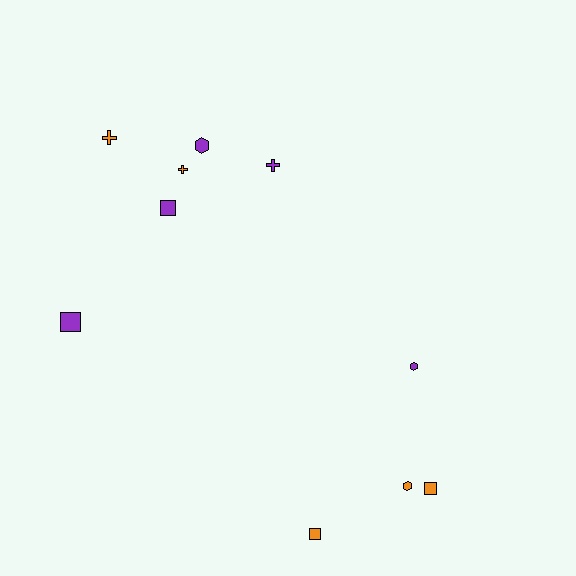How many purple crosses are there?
There is 1 purple cross.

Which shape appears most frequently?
Square, with 4 objects.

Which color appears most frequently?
Orange, with 5 objects.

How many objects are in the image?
There are 10 objects.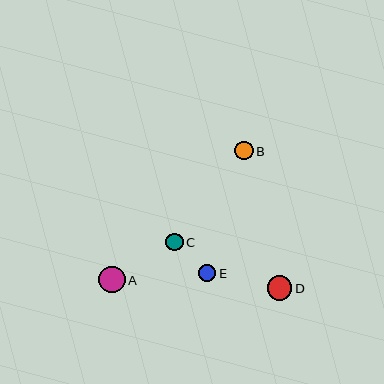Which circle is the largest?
Circle A is the largest with a size of approximately 26 pixels.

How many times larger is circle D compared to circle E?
Circle D is approximately 1.4 times the size of circle E.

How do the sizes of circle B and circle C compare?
Circle B and circle C are approximately the same size.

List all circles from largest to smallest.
From largest to smallest: A, D, B, C, E.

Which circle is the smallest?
Circle E is the smallest with a size of approximately 17 pixels.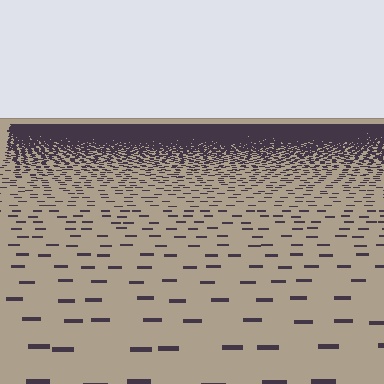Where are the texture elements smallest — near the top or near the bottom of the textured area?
Near the top.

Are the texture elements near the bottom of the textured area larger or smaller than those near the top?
Larger. Near the bottom, elements are closer to the viewer and appear at a bigger on-screen size.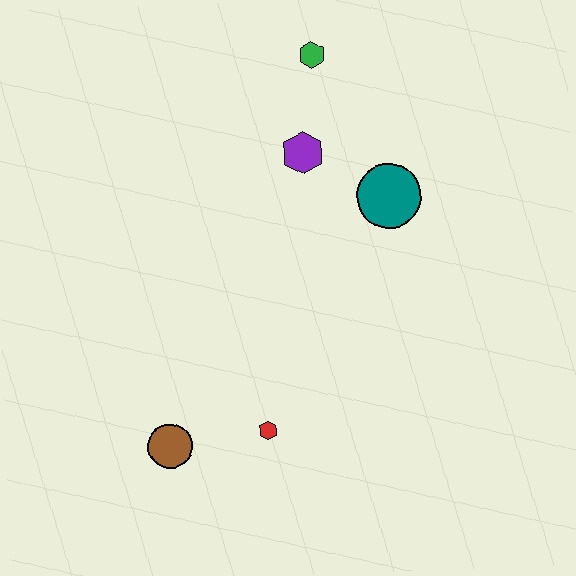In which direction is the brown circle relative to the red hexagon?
The brown circle is to the left of the red hexagon.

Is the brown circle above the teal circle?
No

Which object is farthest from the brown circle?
The green hexagon is farthest from the brown circle.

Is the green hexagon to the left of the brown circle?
No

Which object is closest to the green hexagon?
The purple hexagon is closest to the green hexagon.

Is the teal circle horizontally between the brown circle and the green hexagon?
No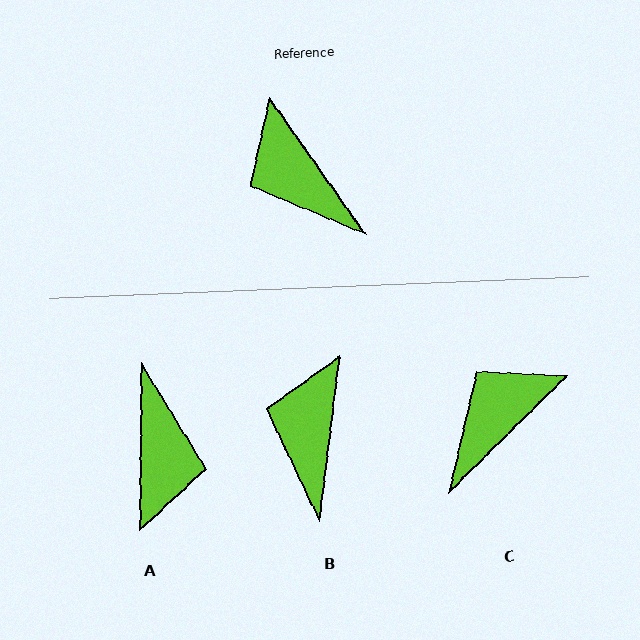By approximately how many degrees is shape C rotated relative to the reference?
Approximately 81 degrees clockwise.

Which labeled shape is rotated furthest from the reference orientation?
A, about 145 degrees away.